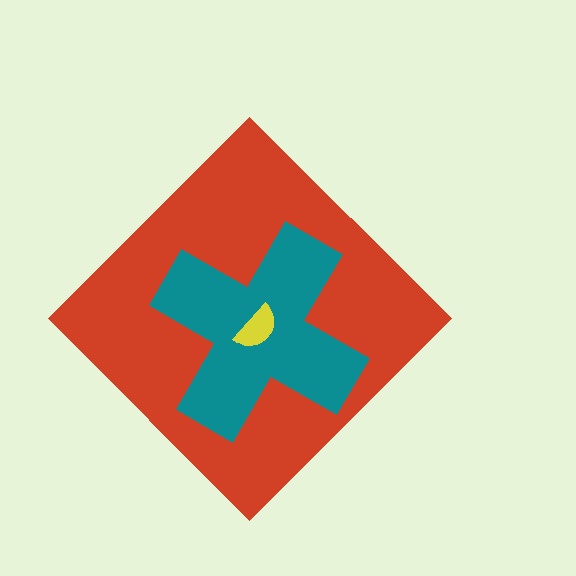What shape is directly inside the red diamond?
The teal cross.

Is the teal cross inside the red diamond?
Yes.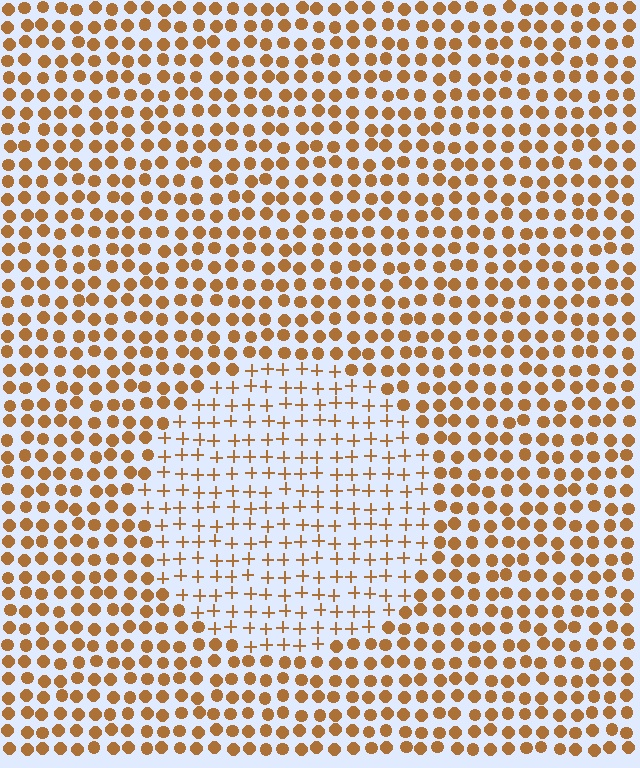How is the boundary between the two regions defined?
The boundary is defined by a change in element shape: plus signs inside vs. circles outside. All elements share the same color and spacing.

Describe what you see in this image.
The image is filled with small brown elements arranged in a uniform grid. A circle-shaped region contains plus signs, while the surrounding area contains circles. The boundary is defined purely by the change in element shape.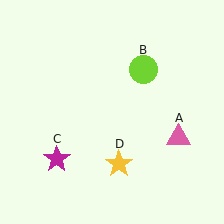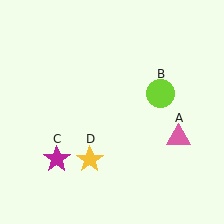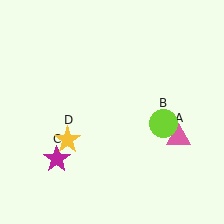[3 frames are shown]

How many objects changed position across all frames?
2 objects changed position: lime circle (object B), yellow star (object D).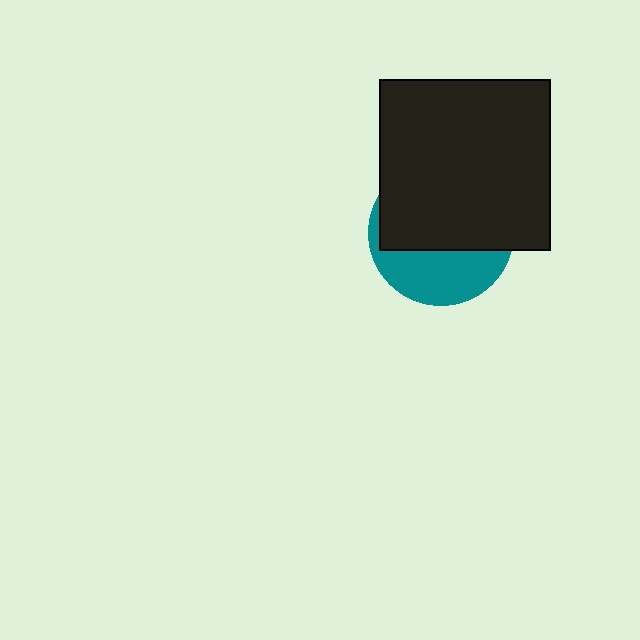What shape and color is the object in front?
The object in front is a black square.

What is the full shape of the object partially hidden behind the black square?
The partially hidden object is a teal circle.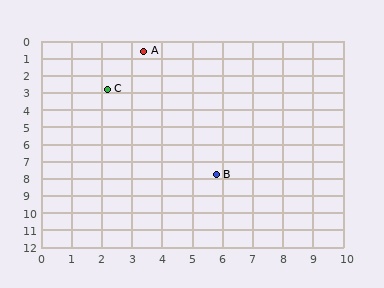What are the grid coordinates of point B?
Point B is at approximately (5.8, 7.8).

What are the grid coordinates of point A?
Point A is at approximately (3.4, 0.6).